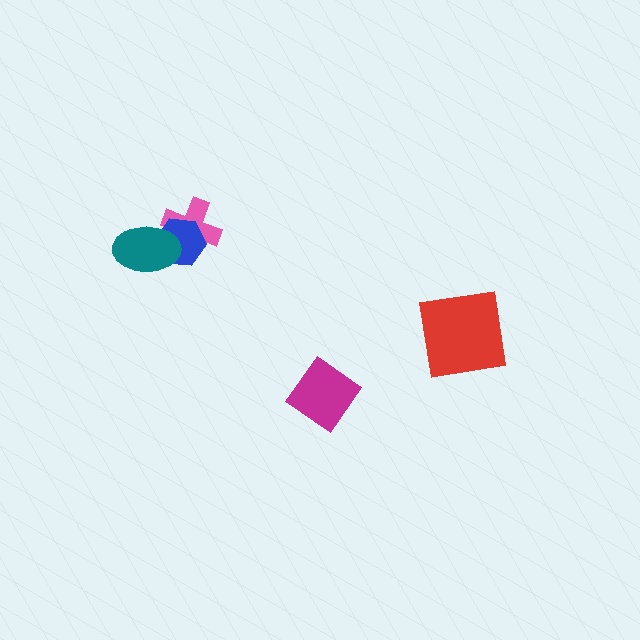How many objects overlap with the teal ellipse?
2 objects overlap with the teal ellipse.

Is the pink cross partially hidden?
Yes, it is partially covered by another shape.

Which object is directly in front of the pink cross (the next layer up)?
The blue hexagon is directly in front of the pink cross.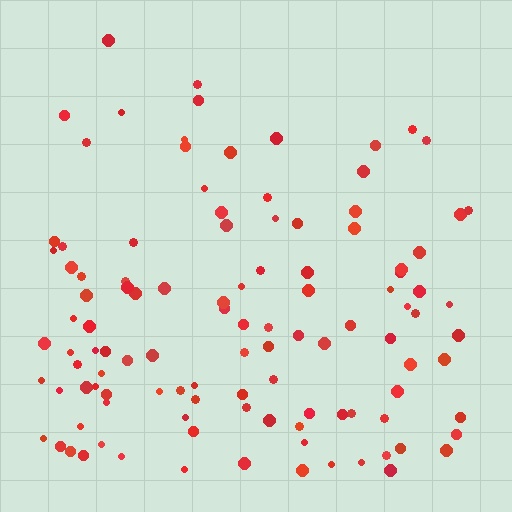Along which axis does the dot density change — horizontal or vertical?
Vertical.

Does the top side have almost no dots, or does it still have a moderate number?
Still a moderate number, just noticeably fewer than the bottom.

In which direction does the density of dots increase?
From top to bottom, with the bottom side densest.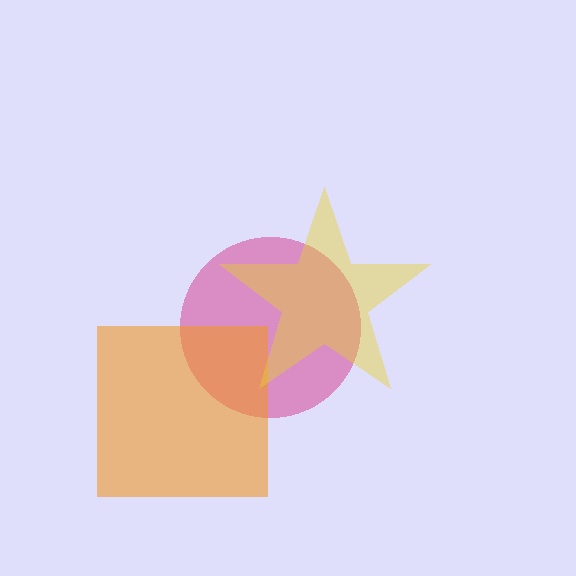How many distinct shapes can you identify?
There are 3 distinct shapes: a magenta circle, an orange square, a yellow star.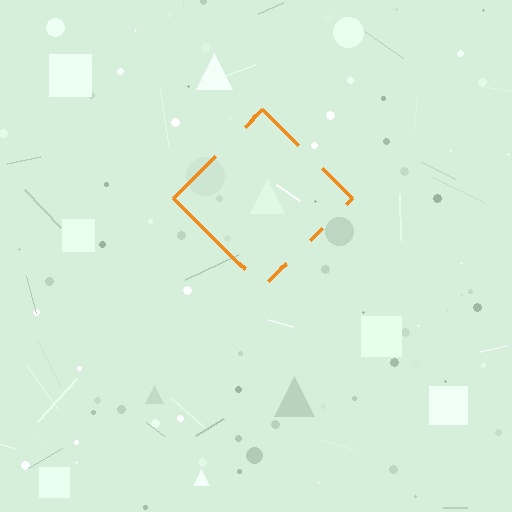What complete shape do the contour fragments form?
The contour fragments form a diamond.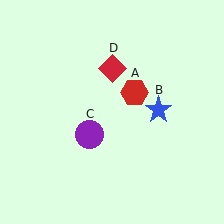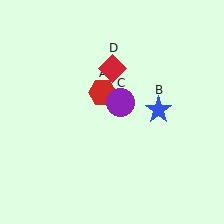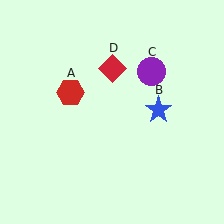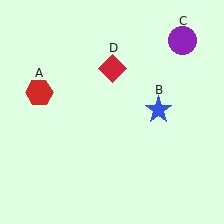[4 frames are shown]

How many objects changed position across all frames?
2 objects changed position: red hexagon (object A), purple circle (object C).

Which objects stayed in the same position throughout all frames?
Blue star (object B) and red diamond (object D) remained stationary.